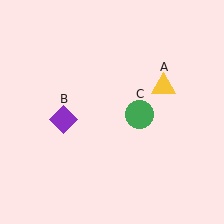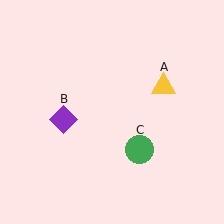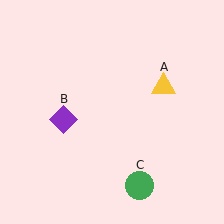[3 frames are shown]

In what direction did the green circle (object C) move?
The green circle (object C) moved down.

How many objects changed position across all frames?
1 object changed position: green circle (object C).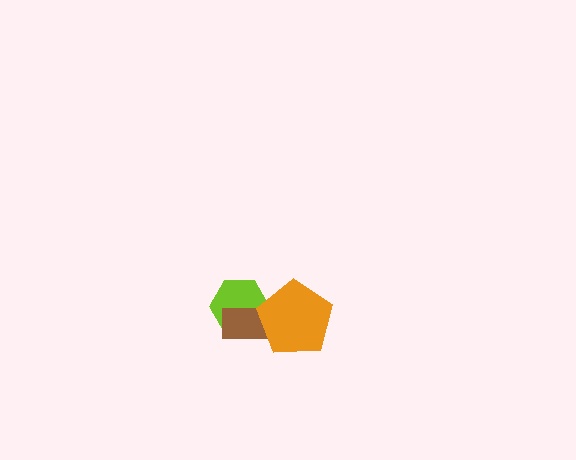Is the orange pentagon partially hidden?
No, no other shape covers it.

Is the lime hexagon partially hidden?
Yes, it is partially covered by another shape.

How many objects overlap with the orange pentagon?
2 objects overlap with the orange pentagon.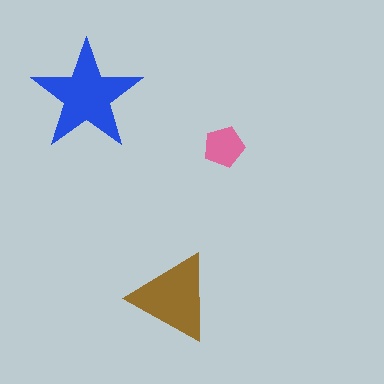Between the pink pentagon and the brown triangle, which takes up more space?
The brown triangle.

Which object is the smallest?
The pink pentagon.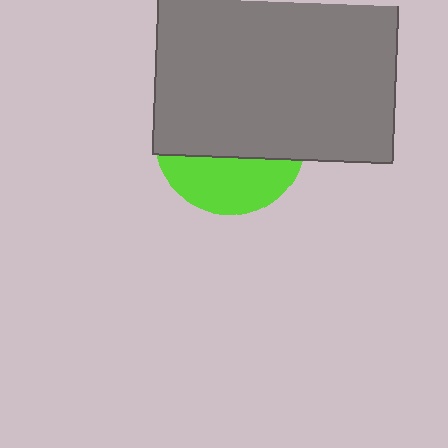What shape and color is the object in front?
The object in front is a gray rectangle.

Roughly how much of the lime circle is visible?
A small part of it is visible (roughly 35%).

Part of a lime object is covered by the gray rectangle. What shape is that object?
It is a circle.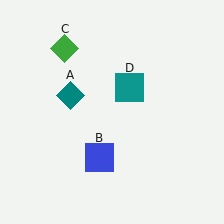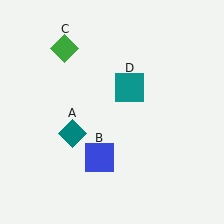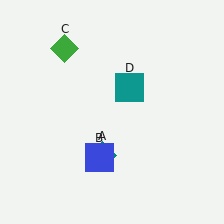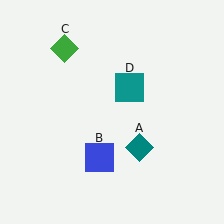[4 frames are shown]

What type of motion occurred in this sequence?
The teal diamond (object A) rotated counterclockwise around the center of the scene.